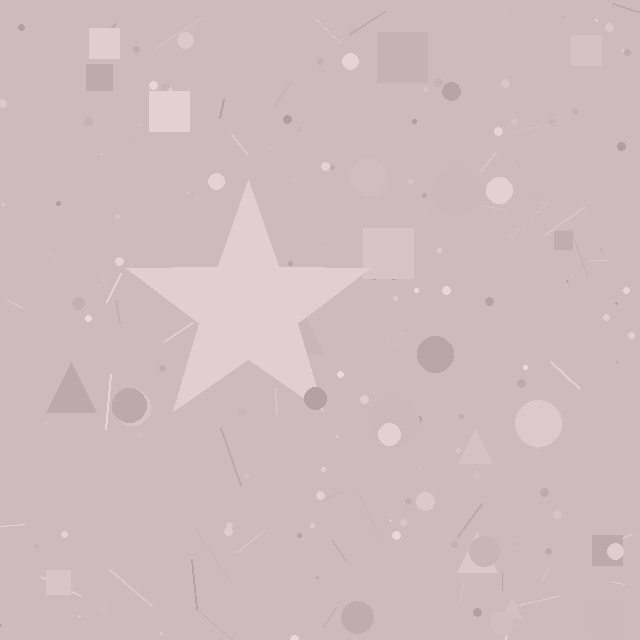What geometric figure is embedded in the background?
A star is embedded in the background.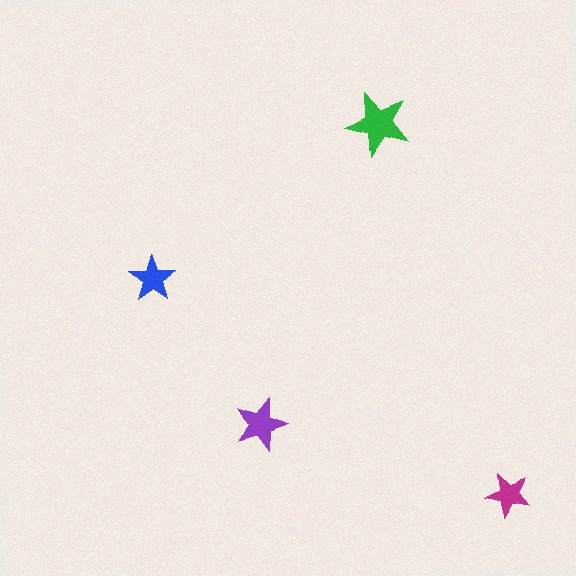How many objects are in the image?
There are 4 objects in the image.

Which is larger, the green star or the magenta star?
The green one.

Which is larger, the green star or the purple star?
The green one.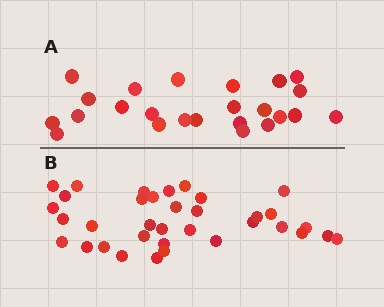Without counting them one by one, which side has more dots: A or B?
Region B (the bottom region) has more dots.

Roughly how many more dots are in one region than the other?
Region B has roughly 12 or so more dots than region A.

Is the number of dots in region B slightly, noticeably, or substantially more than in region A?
Region B has substantially more. The ratio is roughly 1.5 to 1.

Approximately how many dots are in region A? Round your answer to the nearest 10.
About 20 dots. (The exact count is 24, which rounds to 20.)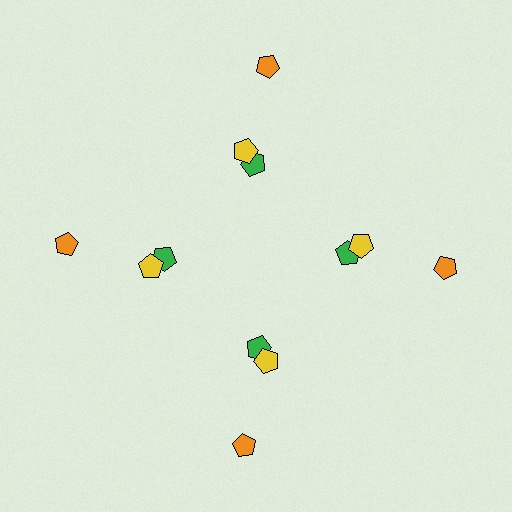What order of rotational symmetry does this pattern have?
This pattern has 4-fold rotational symmetry.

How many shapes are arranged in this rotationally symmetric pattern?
There are 12 shapes, arranged in 4 groups of 3.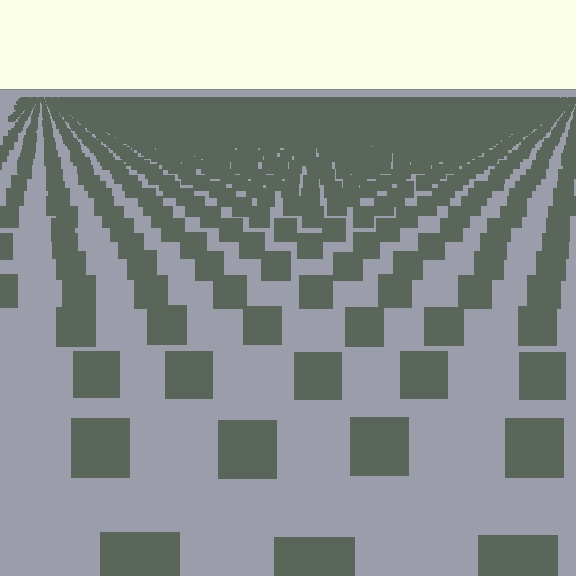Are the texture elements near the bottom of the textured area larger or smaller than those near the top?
Larger. Near the bottom, elements are closer to the viewer and appear at a bigger on-screen size.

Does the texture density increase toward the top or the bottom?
Density increases toward the top.